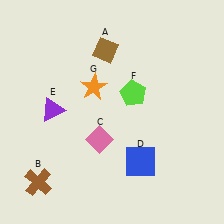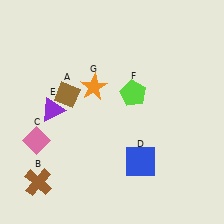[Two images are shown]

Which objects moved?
The objects that moved are: the brown diamond (A), the pink diamond (C).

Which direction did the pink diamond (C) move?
The pink diamond (C) moved left.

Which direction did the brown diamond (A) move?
The brown diamond (A) moved down.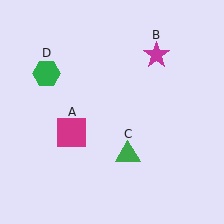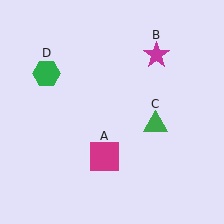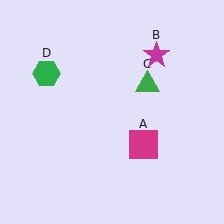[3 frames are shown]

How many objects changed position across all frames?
2 objects changed position: magenta square (object A), green triangle (object C).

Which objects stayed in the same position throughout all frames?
Magenta star (object B) and green hexagon (object D) remained stationary.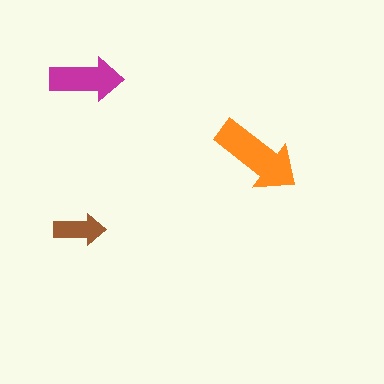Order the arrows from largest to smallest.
the orange one, the magenta one, the brown one.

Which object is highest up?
The magenta arrow is topmost.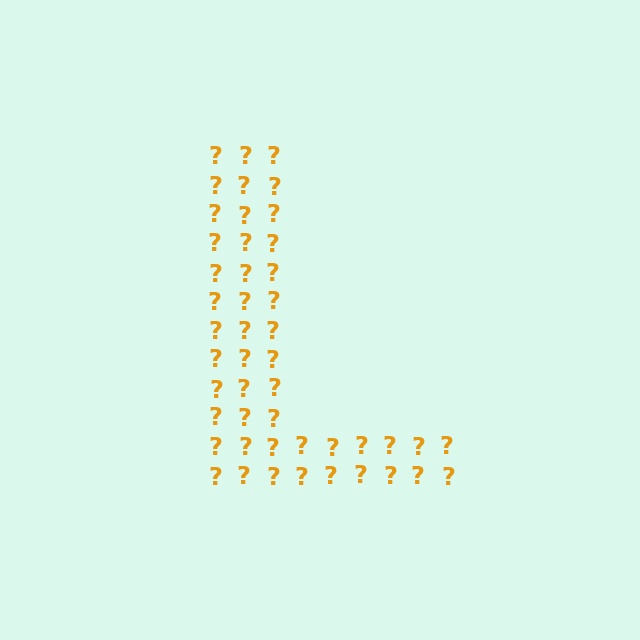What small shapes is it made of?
It is made of small question marks.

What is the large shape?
The large shape is the letter L.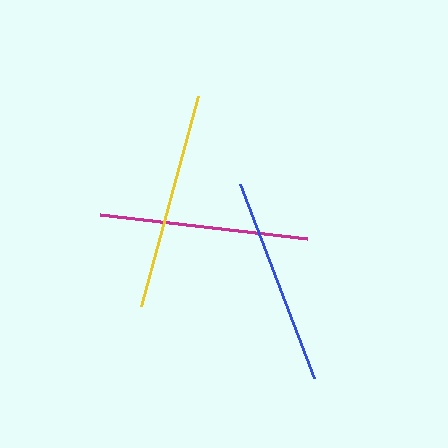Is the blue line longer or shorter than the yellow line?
The yellow line is longer than the blue line.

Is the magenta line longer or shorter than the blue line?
The magenta line is longer than the blue line.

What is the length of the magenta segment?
The magenta segment is approximately 209 pixels long.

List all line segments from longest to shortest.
From longest to shortest: yellow, magenta, blue.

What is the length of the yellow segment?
The yellow segment is approximately 218 pixels long.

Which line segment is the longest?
The yellow line is the longest at approximately 218 pixels.